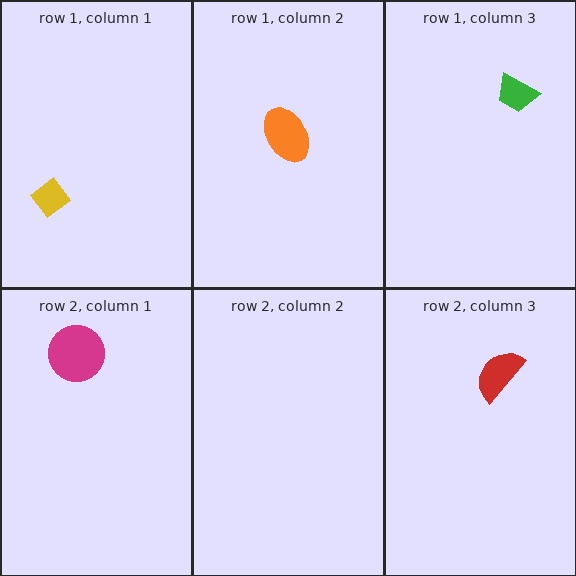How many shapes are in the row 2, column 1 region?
1.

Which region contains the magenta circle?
The row 2, column 1 region.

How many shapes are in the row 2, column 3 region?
1.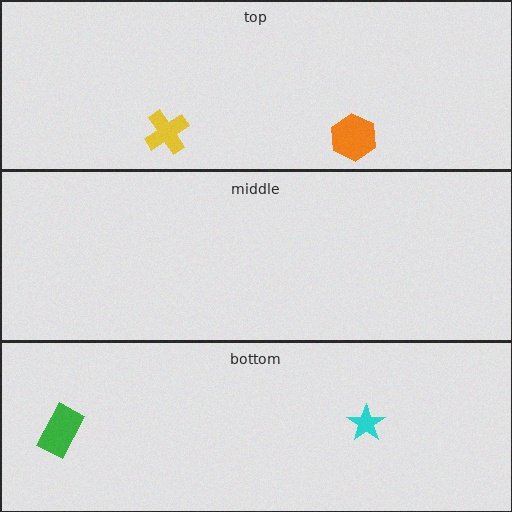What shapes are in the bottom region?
The green rectangle, the cyan star.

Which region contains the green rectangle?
The bottom region.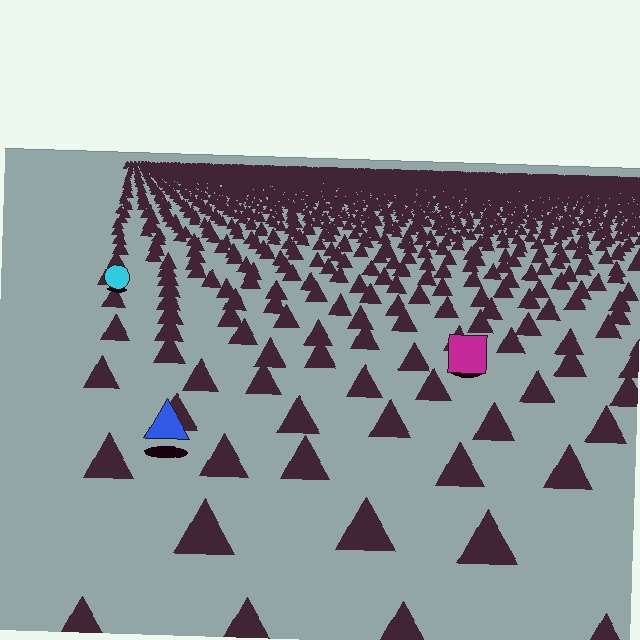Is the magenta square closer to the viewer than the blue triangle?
No. The blue triangle is closer — you can tell from the texture gradient: the ground texture is coarser near it.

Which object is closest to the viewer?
The blue triangle is closest. The texture marks near it are larger and more spread out.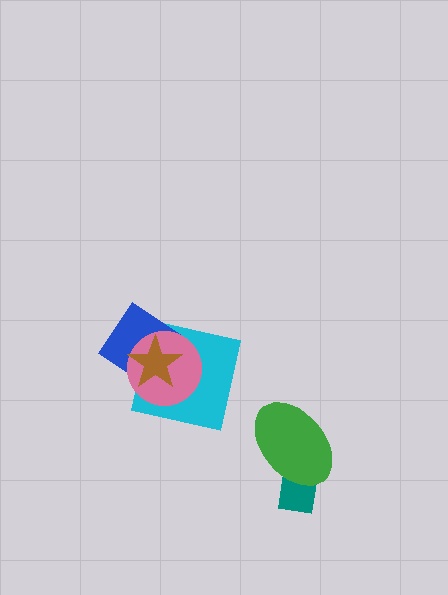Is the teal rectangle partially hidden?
Yes, it is partially covered by another shape.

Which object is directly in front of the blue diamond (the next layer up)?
The pink circle is directly in front of the blue diamond.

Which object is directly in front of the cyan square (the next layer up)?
The blue diamond is directly in front of the cyan square.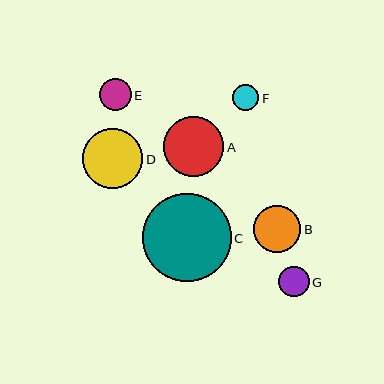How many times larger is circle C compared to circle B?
Circle C is approximately 1.9 times the size of circle B.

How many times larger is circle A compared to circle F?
Circle A is approximately 2.3 times the size of circle F.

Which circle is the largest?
Circle C is the largest with a size of approximately 89 pixels.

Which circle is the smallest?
Circle F is the smallest with a size of approximately 26 pixels.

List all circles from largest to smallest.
From largest to smallest: C, D, A, B, E, G, F.